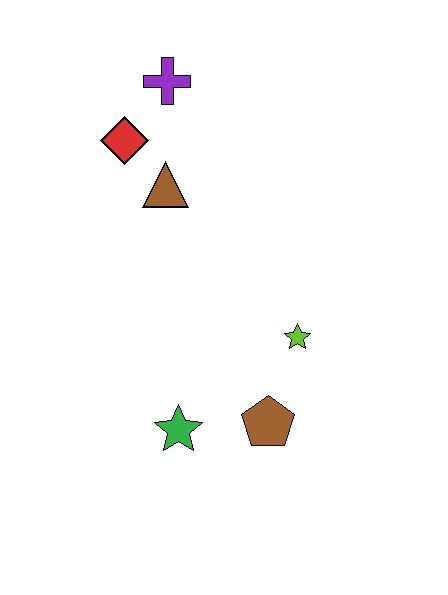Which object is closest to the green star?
The brown pentagon is closest to the green star.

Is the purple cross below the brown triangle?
No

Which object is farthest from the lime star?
The purple cross is farthest from the lime star.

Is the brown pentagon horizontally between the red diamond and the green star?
No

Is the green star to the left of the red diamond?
No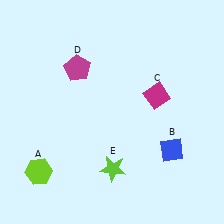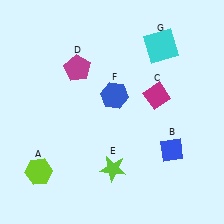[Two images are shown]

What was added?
A blue hexagon (F), a cyan square (G) were added in Image 2.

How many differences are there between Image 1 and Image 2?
There are 2 differences between the two images.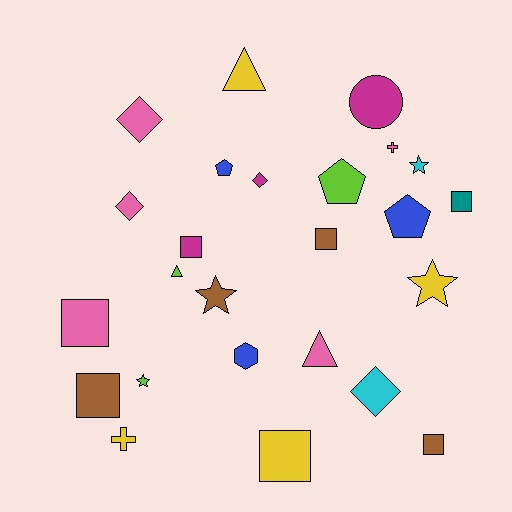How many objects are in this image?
There are 25 objects.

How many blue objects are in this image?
There are 3 blue objects.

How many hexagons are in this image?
There is 1 hexagon.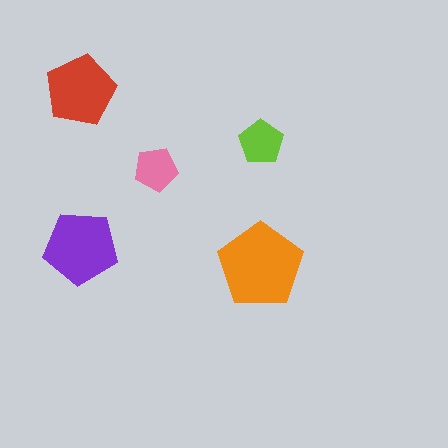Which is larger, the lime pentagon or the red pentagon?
The red one.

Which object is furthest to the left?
The red pentagon is leftmost.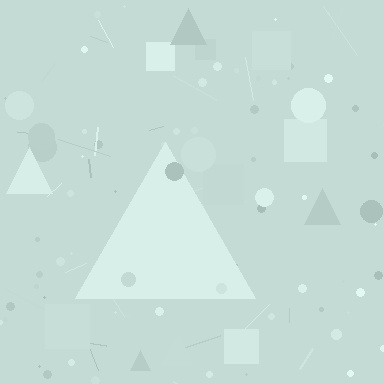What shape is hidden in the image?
A triangle is hidden in the image.